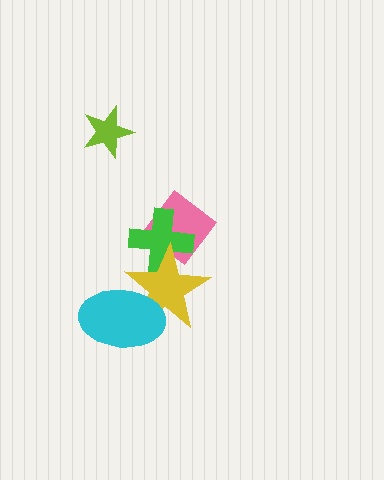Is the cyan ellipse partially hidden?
No, no other shape covers it.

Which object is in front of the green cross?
The yellow star is in front of the green cross.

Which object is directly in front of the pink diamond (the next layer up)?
The green cross is directly in front of the pink diamond.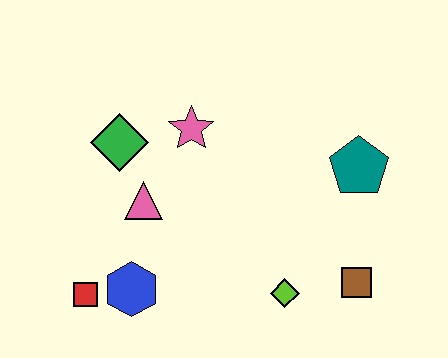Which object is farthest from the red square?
The teal pentagon is farthest from the red square.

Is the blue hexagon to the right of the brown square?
No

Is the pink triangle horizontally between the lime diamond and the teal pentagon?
No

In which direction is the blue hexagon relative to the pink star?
The blue hexagon is below the pink star.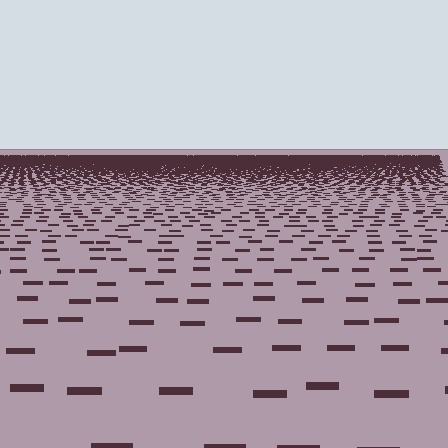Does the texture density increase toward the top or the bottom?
Density increases toward the top.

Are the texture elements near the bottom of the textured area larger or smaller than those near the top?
Larger. Near the bottom, elements are closer to the viewer and appear at a bigger on-screen size.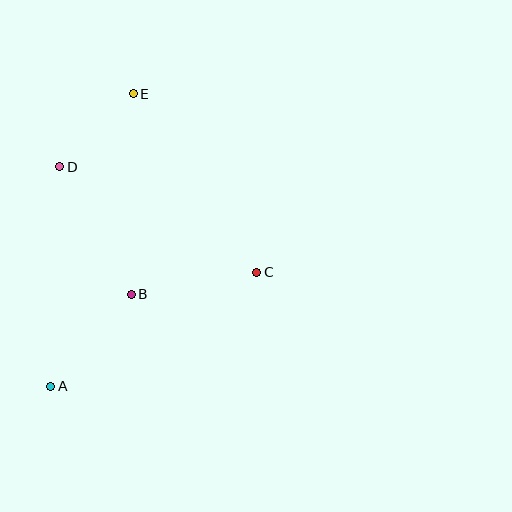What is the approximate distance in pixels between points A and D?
The distance between A and D is approximately 219 pixels.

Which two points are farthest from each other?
Points A and E are farthest from each other.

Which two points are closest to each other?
Points D and E are closest to each other.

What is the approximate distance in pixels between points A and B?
The distance between A and B is approximately 122 pixels.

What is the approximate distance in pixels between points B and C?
The distance between B and C is approximately 128 pixels.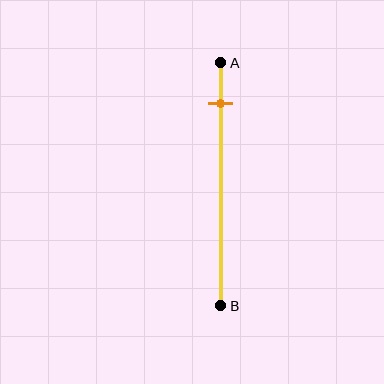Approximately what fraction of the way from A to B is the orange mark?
The orange mark is approximately 15% of the way from A to B.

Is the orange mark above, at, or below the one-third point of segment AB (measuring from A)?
The orange mark is above the one-third point of segment AB.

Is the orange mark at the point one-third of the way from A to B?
No, the mark is at about 15% from A, not at the 33% one-third point.